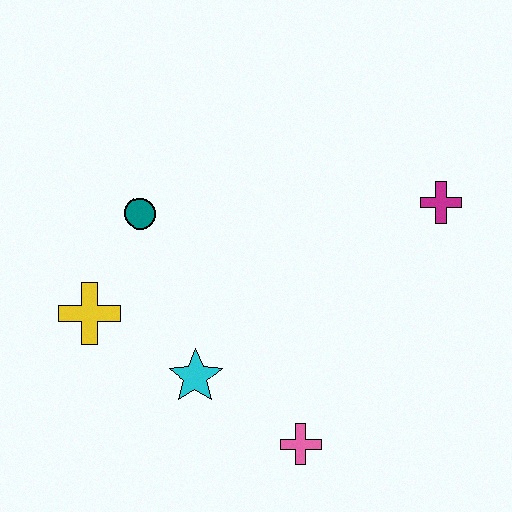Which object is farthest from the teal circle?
The magenta cross is farthest from the teal circle.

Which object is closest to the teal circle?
The yellow cross is closest to the teal circle.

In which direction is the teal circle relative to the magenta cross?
The teal circle is to the left of the magenta cross.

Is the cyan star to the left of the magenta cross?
Yes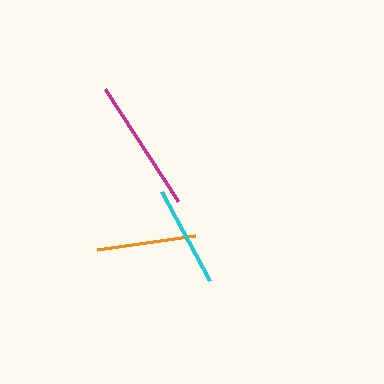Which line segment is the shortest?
The orange line is the shortest at approximately 99 pixels.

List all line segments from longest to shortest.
From longest to shortest: magenta, cyan, orange.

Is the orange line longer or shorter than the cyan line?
The cyan line is longer than the orange line.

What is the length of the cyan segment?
The cyan segment is approximately 101 pixels long.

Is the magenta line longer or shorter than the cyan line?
The magenta line is longer than the cyan line.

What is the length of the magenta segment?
The magenta segment is approximately 133 pixels long.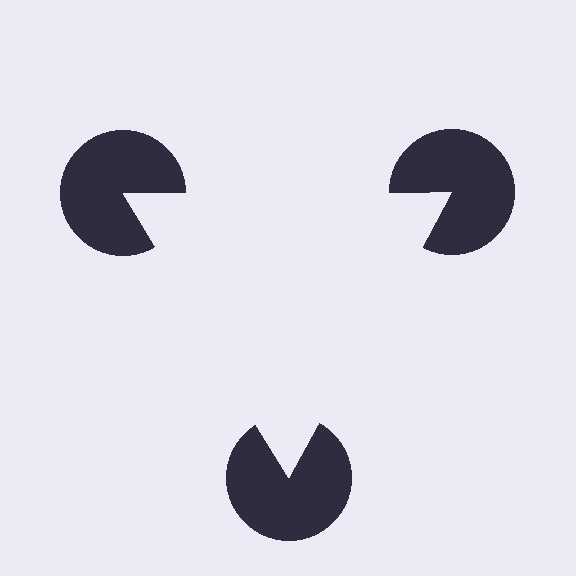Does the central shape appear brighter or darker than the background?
It typically appears slightly brighter than the background, even though no actual brightness change is drawn.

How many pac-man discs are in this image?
There are 3 — one at each vertex of the illusory triangle.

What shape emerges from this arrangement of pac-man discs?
An illusory triangle — its edges are inferred from the aligned wedge cuts in the pac-man discs, not physically drawn.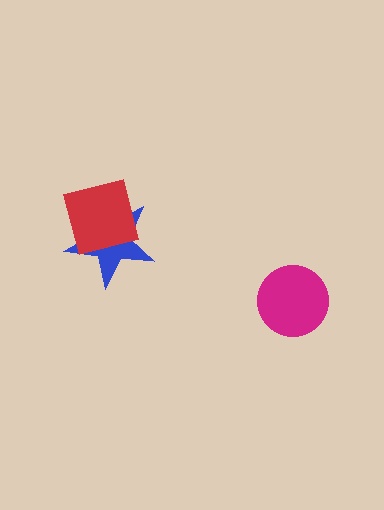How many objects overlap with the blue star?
1 object overlaps with the blue star.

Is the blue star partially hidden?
Yes, it is partially covered by another shape.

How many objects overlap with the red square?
1 object overlaps with the red square.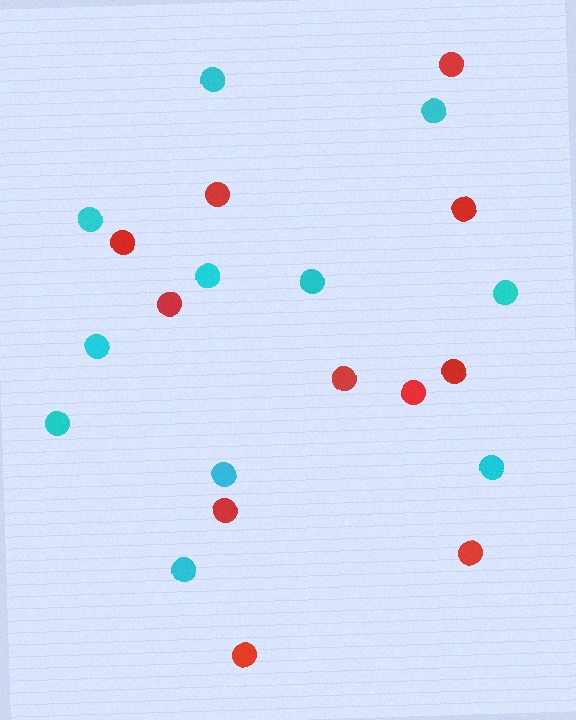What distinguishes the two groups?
There are 2 groups: one group of red circles (11) and one group of cyan circles (11).